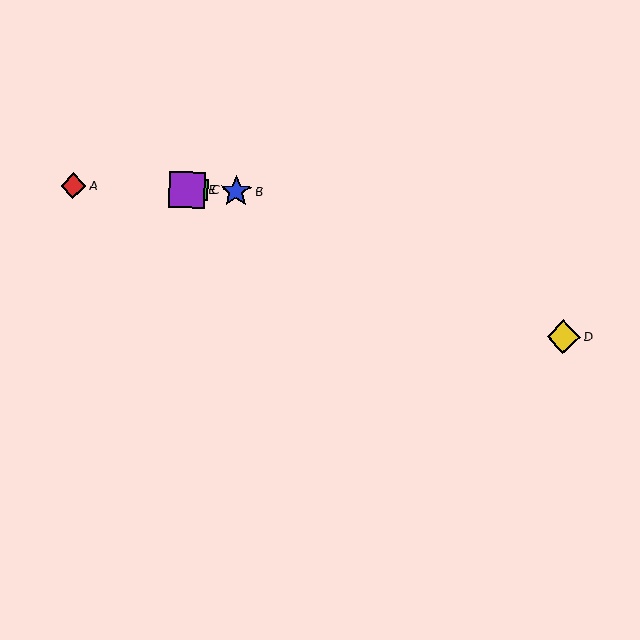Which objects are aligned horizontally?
Objects A, B, C, E are aligned horizontally.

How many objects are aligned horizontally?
4 objects (A, B, C, E) are aligned horizontally.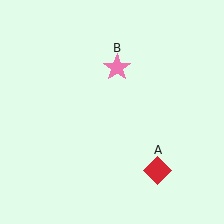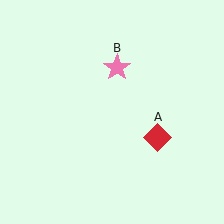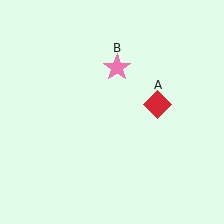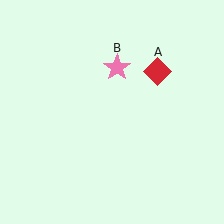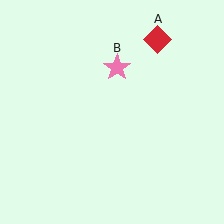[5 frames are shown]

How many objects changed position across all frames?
1 object changed position: red diamond (object A).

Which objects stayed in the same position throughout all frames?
Pink star (object B) remained stationary.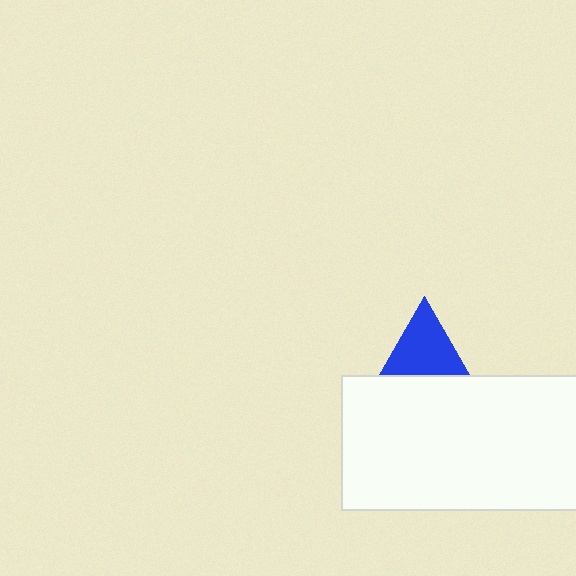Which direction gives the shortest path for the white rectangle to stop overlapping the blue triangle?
Moving down gives the shortest separation.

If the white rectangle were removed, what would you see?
You would see the complete blue triangle.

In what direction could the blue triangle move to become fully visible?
The blue triangle could move up. That would shift it out from behind the white rectangle entirely.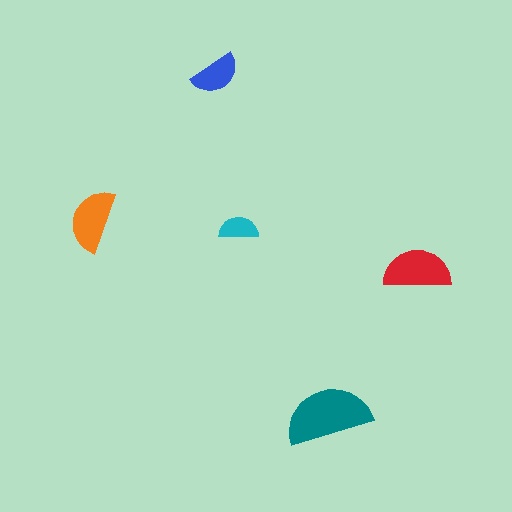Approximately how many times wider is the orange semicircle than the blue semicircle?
About 1.5 times wider.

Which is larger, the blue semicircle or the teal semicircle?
The teal one.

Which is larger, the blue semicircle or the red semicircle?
The red one.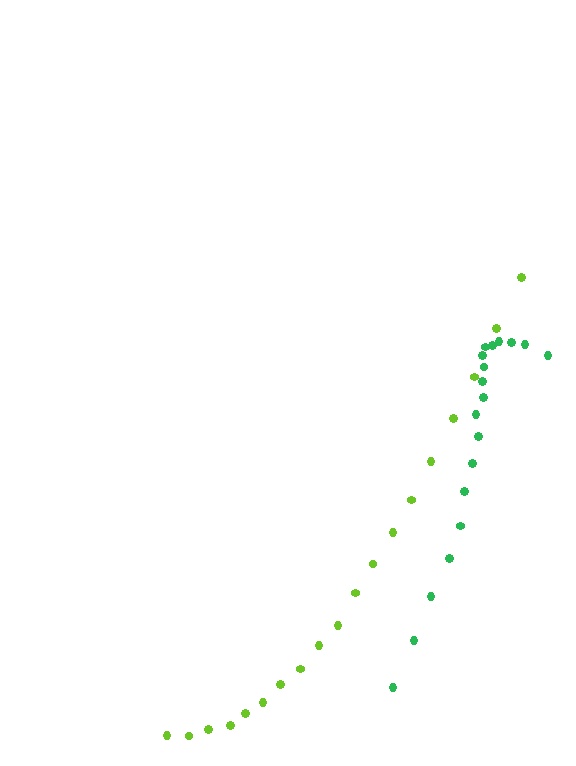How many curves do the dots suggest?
There are 2 distinct paths.